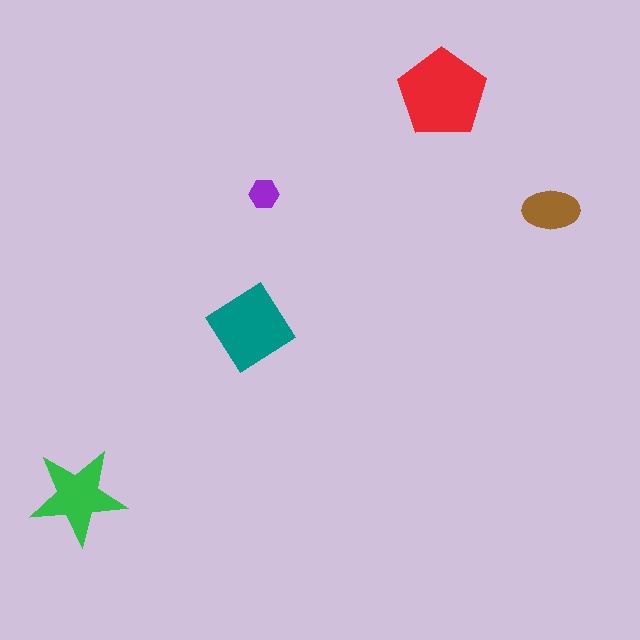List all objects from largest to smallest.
The red pentagon, the teal diamond, the green star, the brown ellipse, the purple hexagon.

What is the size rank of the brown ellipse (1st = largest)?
4th.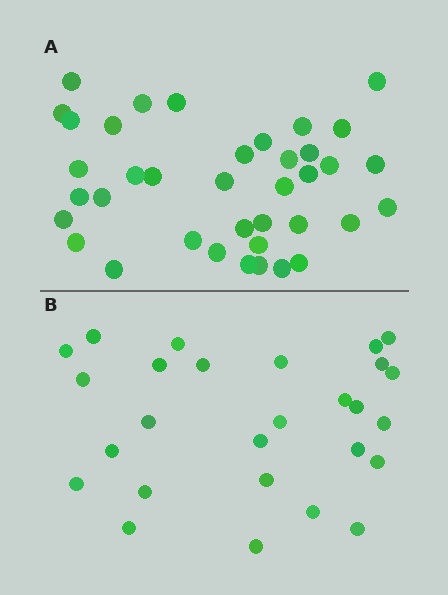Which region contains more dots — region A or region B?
Region A (the top region) has more dots.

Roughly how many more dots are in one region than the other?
Region A has roughly 12 or so more dots than region B.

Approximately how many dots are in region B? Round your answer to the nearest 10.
About 30 dots. (The exact count is 27, which rounds to 30.)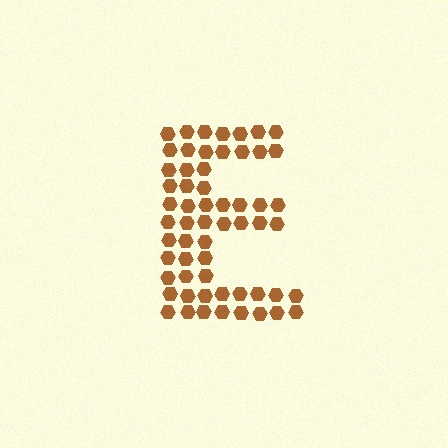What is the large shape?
The large shape is the letter E.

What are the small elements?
The small elements are hexagons.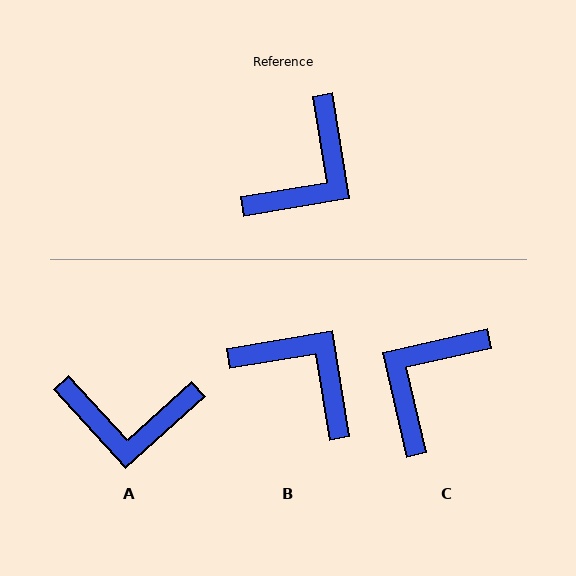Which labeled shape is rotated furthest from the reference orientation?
C, about 177 degrees away.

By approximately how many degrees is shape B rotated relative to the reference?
Approximately 90 degrees counter-clockwise.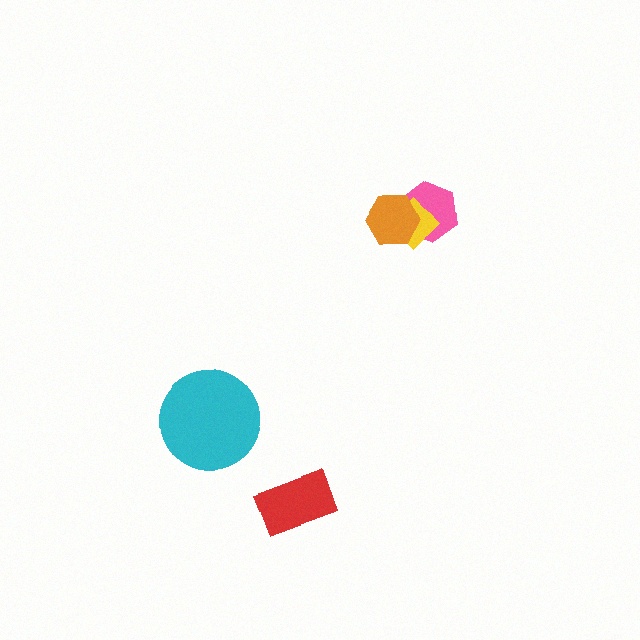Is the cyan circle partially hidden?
No, no other shape covers it.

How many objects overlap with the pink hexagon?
2 objects overlap with the pink hexagon.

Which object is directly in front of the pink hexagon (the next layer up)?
The yellow diamond is directly in front of the pink hexagon.